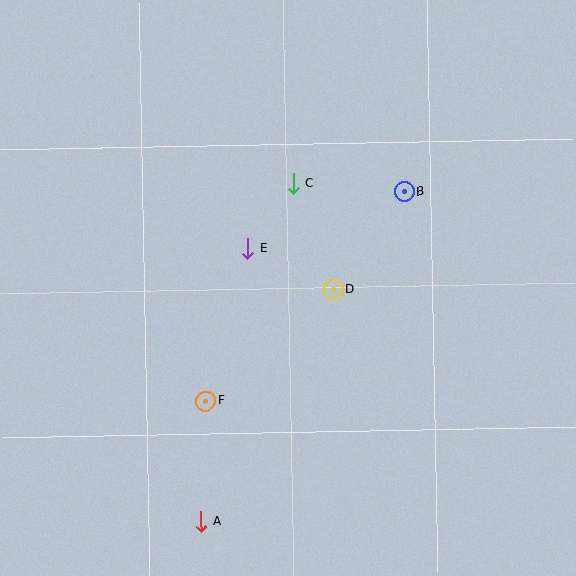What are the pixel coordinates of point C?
Point C is at (293, 183).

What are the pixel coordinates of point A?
Point A is at (201, 521).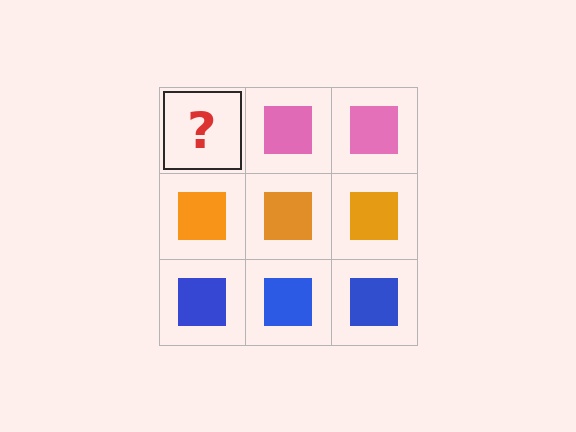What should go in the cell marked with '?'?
The missing cell should contain a pink square.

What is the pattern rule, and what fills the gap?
The rule is that each row has a consistent color. The gap should be filled with a pink square.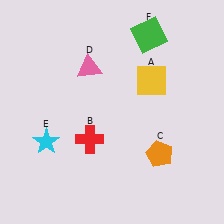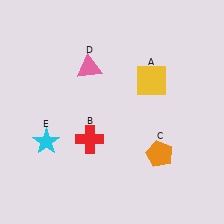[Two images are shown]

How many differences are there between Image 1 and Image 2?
There is 1 difference between the two images.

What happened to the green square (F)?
The green square (F) was removed in Image 2. It was in the top-right area of Image 1.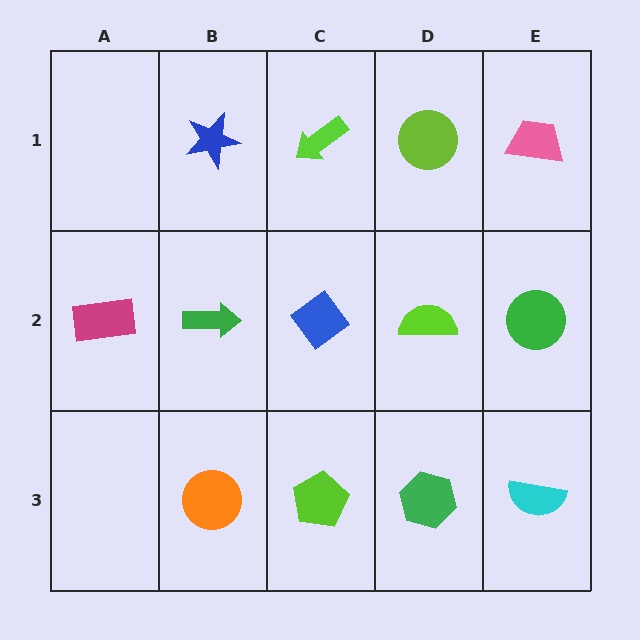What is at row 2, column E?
A green circle.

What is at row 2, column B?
A green arrow.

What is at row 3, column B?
An orange circle.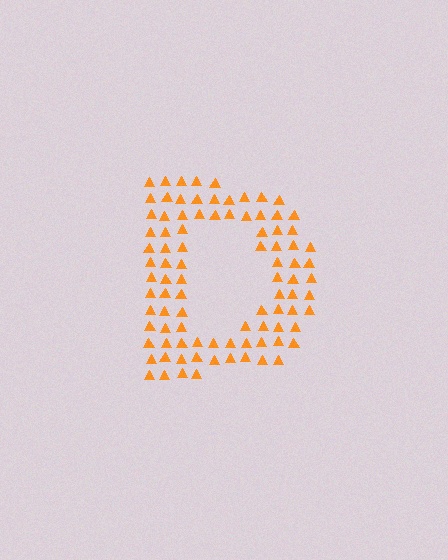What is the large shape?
The large shape is the letter D.